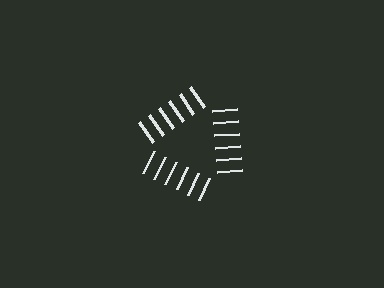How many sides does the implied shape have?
3 sides — the line-ends trace a triangle.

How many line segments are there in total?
18 — 6 along each of the 3 edges.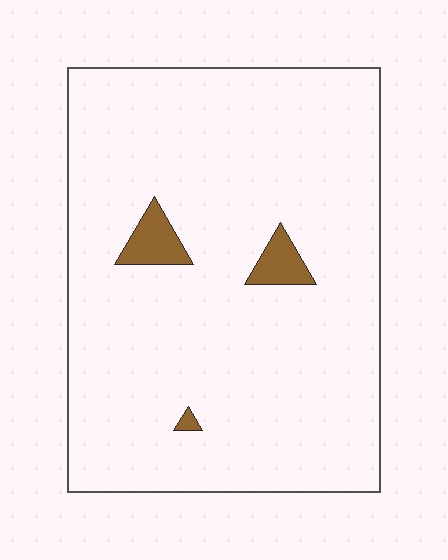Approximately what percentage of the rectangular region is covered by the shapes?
Approximately 5%.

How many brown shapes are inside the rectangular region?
3.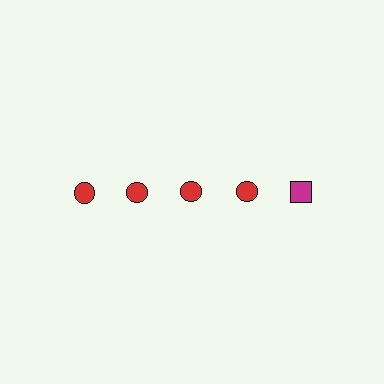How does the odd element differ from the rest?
It differs in both color (magenta instead of red) and shape (square instead of circle).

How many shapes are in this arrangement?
There are 5 shapes arranged in a grid pattern.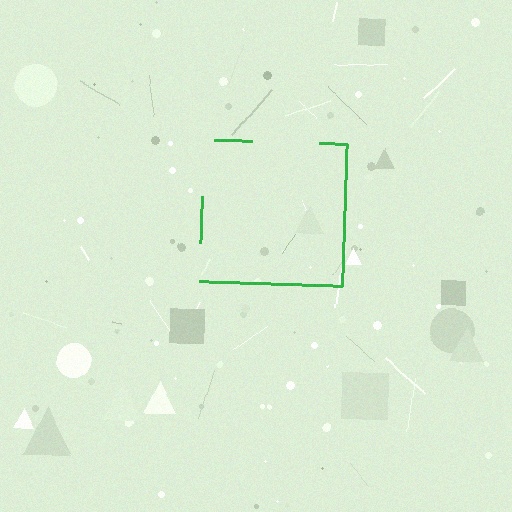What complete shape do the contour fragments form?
The contour fragments form a square.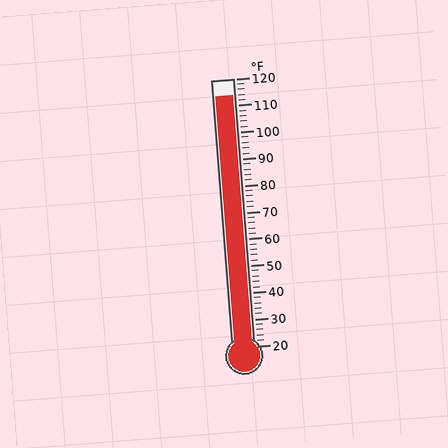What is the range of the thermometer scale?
The thermometer scale ranges from 20°F to 120°F.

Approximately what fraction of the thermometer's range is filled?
The thermometer is filled to approximately 95% of its range.